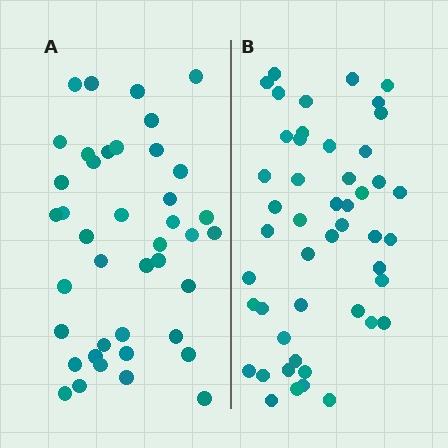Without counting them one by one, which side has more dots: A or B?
Region B (the right region) has more dots.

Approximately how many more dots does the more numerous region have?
Region B has roughly 8 or so more dots than region A.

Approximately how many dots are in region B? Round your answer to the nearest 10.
About 50 dots. (The exact count is 48, which rounds to 50.)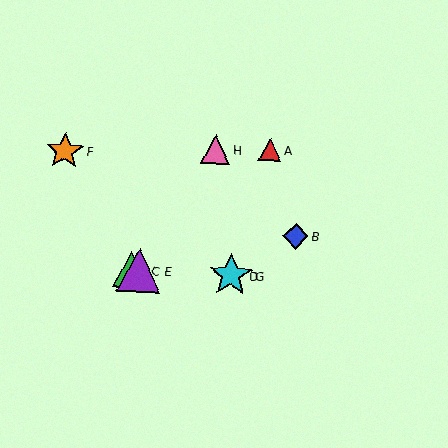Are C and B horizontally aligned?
No, C is at y≈270 and B is at y≈236.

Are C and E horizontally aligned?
Yes, both are at y≈270.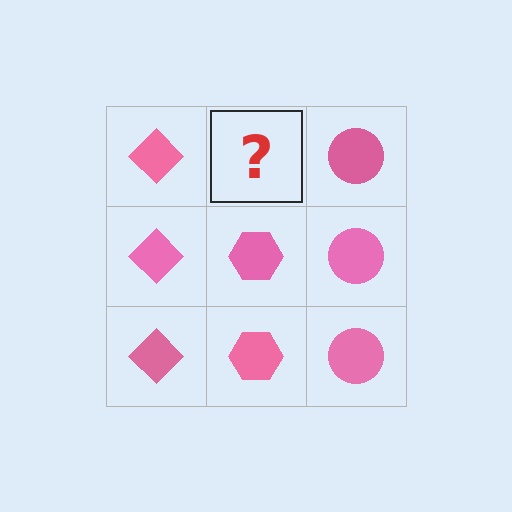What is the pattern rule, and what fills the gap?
The rule is that each column has a consistent shape. The gap should be filled with a pink hexagon.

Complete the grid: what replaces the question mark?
The question mark should be replaced with a pink hexagon.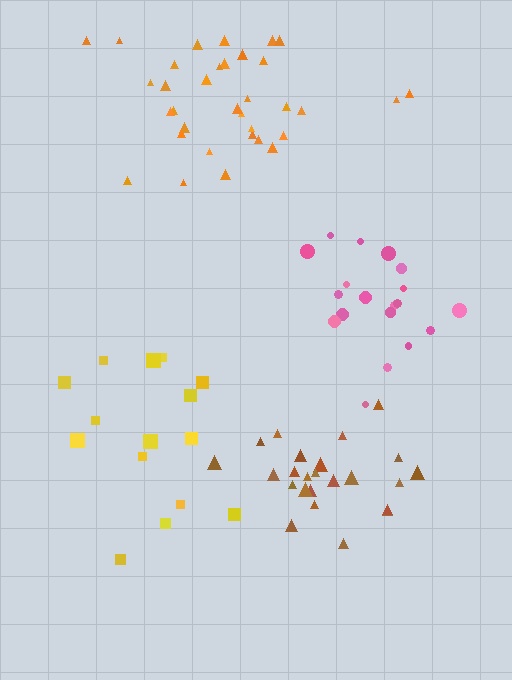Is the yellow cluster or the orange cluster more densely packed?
Orange.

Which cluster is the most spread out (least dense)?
Yellow.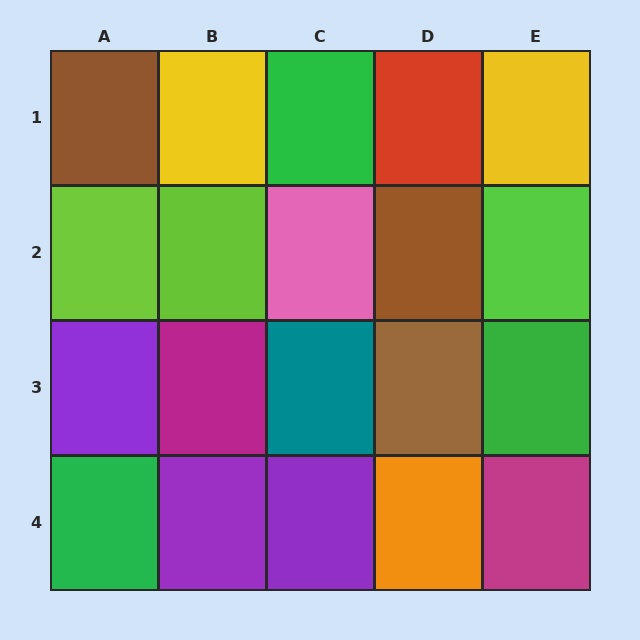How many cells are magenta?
2 cells are magenta.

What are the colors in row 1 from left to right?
Brown, yellow, green, red, yellow.